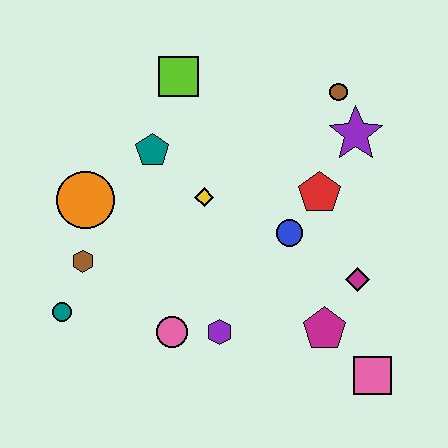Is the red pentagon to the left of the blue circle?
No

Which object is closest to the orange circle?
The brown hexagon is closest to the orange circle.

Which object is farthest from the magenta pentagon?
The lime square is farthest from the magenta pentagon.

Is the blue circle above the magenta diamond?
Yes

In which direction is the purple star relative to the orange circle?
The purple star is to the right of the orange circle.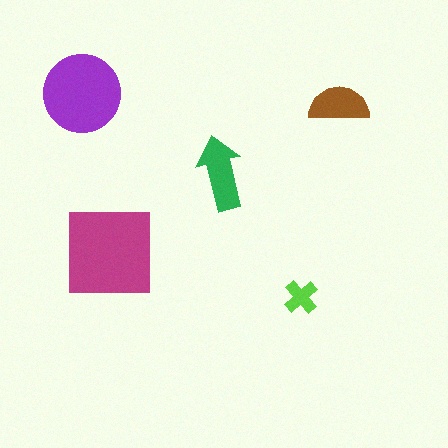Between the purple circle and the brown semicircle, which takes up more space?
The purple circle.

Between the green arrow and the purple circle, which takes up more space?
The purple circle.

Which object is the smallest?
The lime cross.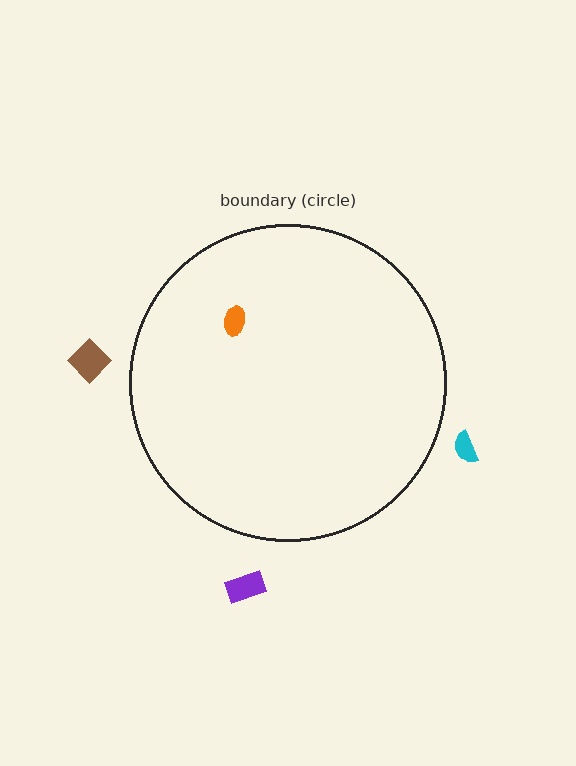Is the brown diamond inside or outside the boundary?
Outside.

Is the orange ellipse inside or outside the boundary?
Inside.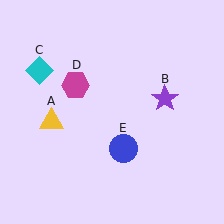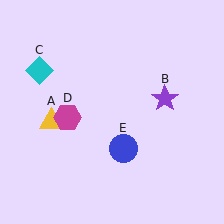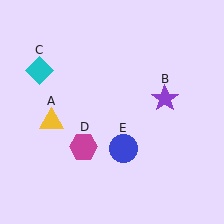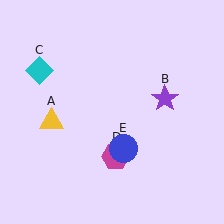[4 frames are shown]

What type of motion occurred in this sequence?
The magenta hexagon (object D) rotated counterclockwise around the center of the scene.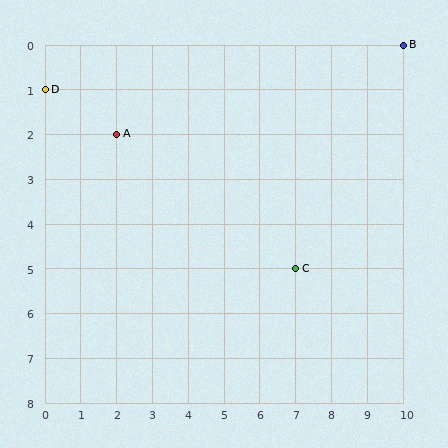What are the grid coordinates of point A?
Point A is at grid coordinates (2, 2).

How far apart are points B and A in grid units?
Points B and A are 8 columns and 2 rows apart (about 8.2 grid units diagonally).